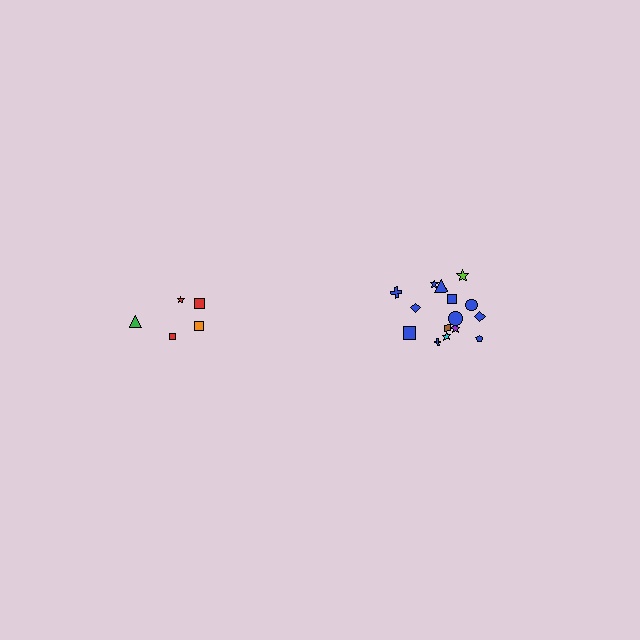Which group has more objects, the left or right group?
The right group.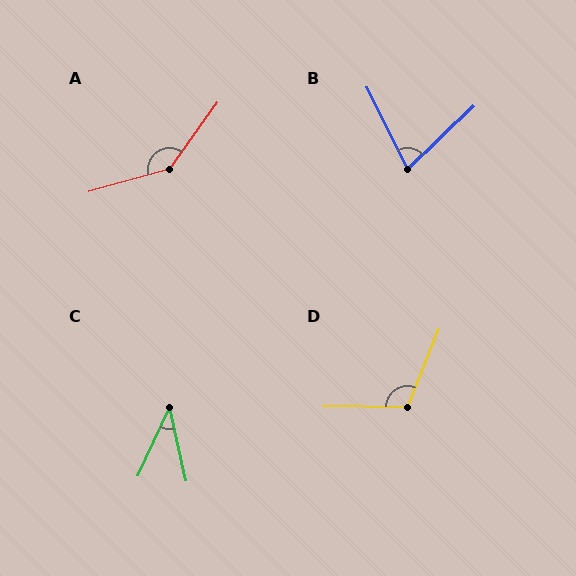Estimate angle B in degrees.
Approximately 73 degrees.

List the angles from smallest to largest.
C (37°), B (73°), D (111°), A (142°).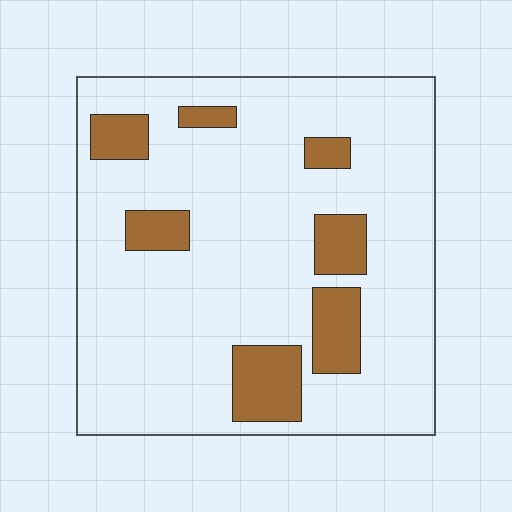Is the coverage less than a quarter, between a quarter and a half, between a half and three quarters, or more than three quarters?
Less than a quarter.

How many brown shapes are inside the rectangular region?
7.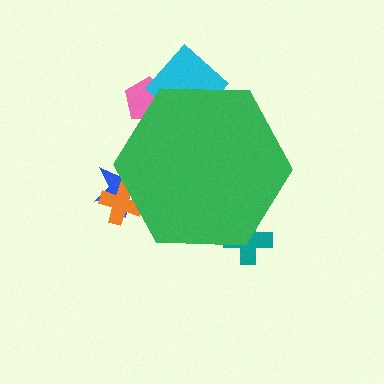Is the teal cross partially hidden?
Yes, the teal cross is partially hidden behind the green hexagon.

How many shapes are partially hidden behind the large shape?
5 shapes are partially hidden.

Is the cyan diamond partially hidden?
Yes, the cyan diamond is partially hidden behind the green hexagon.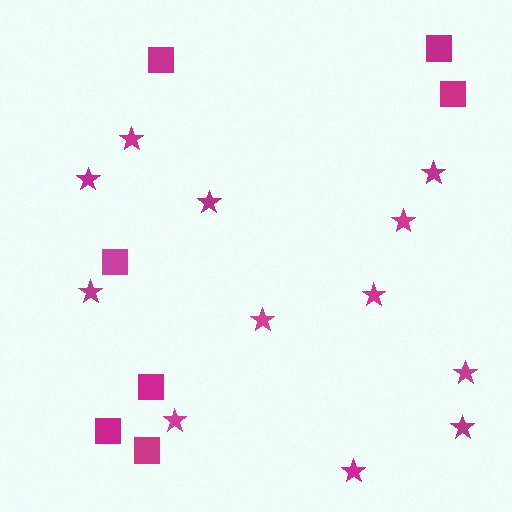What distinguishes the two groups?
There are 2 groups: one group of squares (7) and one group of stars (12).